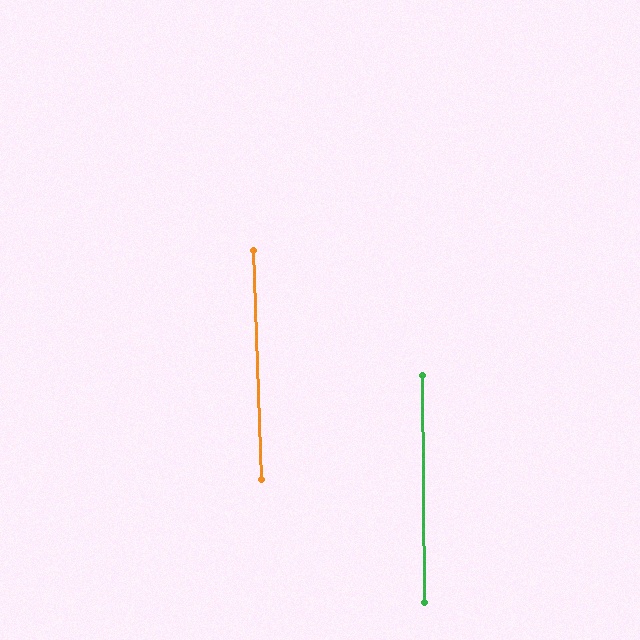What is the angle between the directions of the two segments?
Approximately 1 degree.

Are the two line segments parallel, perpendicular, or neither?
Parallel — their directions differ by only 1.4°.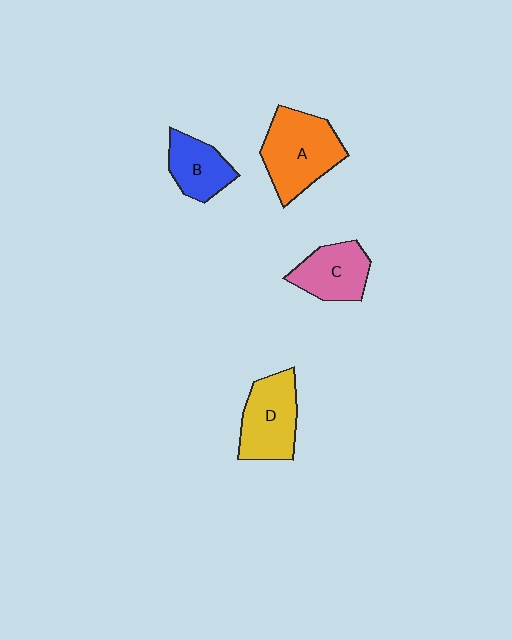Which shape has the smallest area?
Shape B (blue).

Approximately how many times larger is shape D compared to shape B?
Approximately 1.4 times.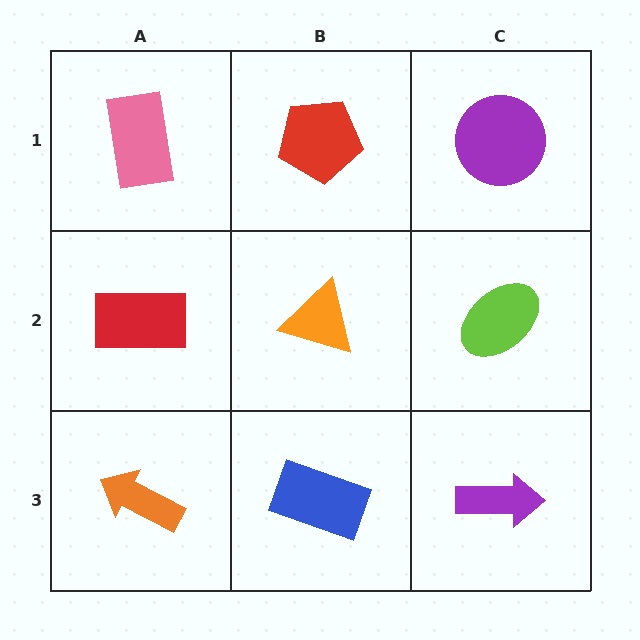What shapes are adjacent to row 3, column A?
A red rectangle (row 2, column A), a blue rectangle (row 3, column B).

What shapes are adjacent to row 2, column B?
A red pentagon (row 1, column B), a blue rectangle (row 3, column B), a red rectangle (row 2, column A), a lime ellipse (row 2, column C).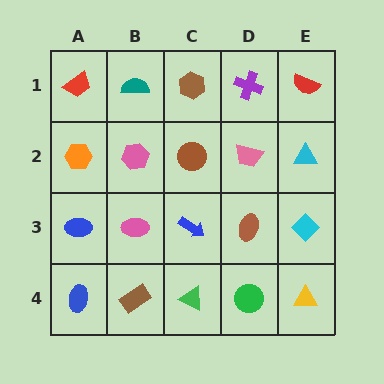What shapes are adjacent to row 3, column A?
An orange hexagon (row 2, column A), a blue ellipse (row 4, column A), a pink ellipse (row 3, column B).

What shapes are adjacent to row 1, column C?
A brown circle (row 2, column C), a teal semicircle (row 1, column B), a purple cross (row 1, column D).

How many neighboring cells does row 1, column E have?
2.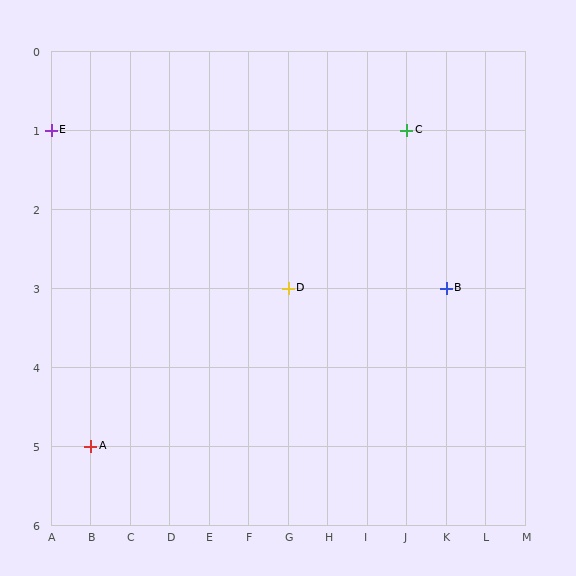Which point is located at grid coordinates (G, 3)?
Point D is at (G, 3).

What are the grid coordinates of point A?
Point A is at grid coordinates (B, 5).